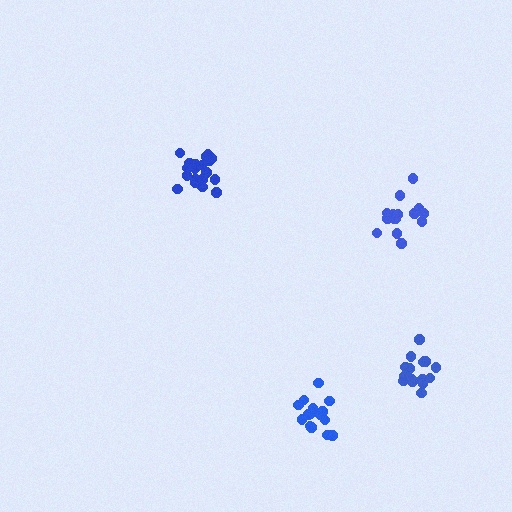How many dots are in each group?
Group 1: 19 dots, Group 2: 15 dots, Group 3: 17 dots, Group 4: 15 dots (66 total).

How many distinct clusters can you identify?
There are 4 distinct clusters.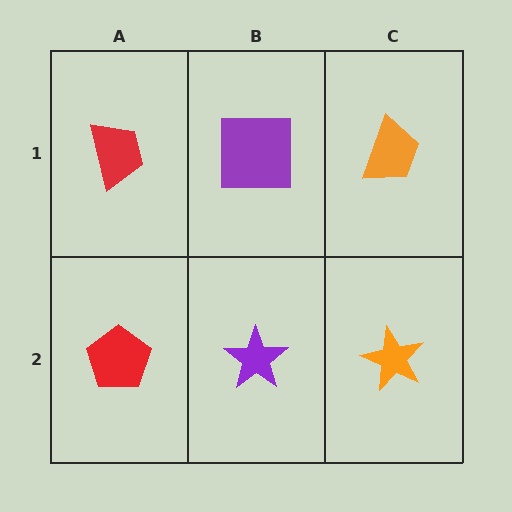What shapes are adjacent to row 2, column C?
An orange trapezoid (row 1, column C), a purple star (row 2, column B).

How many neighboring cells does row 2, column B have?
3.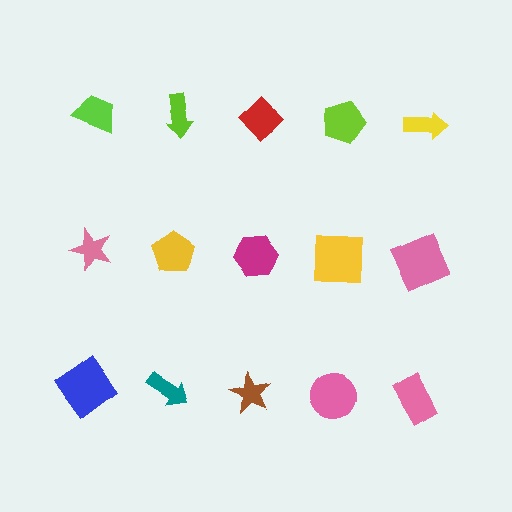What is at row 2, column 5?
A pink square.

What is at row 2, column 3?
A magenta hexagon.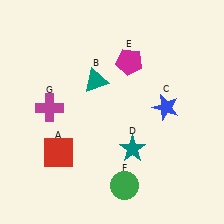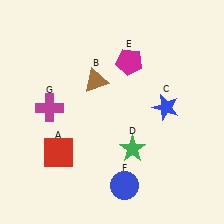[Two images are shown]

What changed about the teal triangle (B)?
In Image 1, B is teal. In Image 2, it changed to brown.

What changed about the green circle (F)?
In Image 1, F is green. In Image 2, it changed to blue.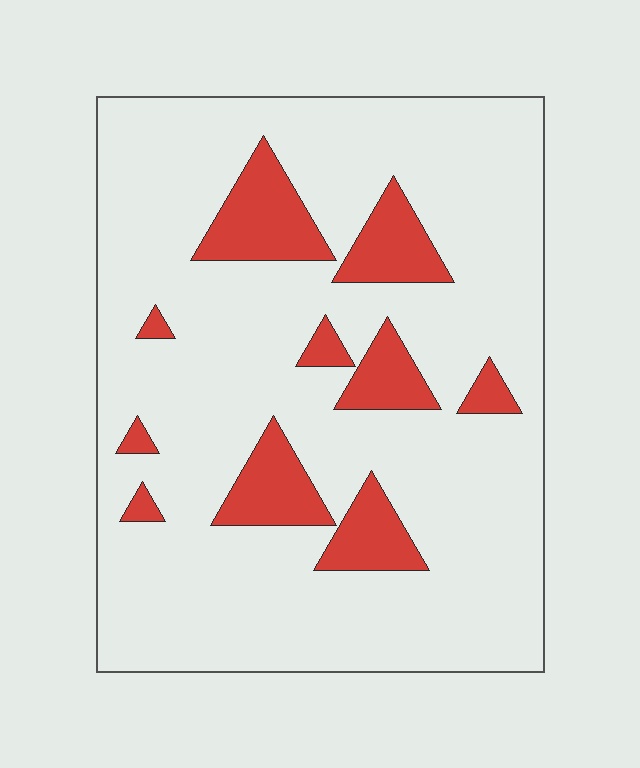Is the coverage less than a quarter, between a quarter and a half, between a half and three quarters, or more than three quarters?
Less than a quarter.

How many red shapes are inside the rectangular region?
10.